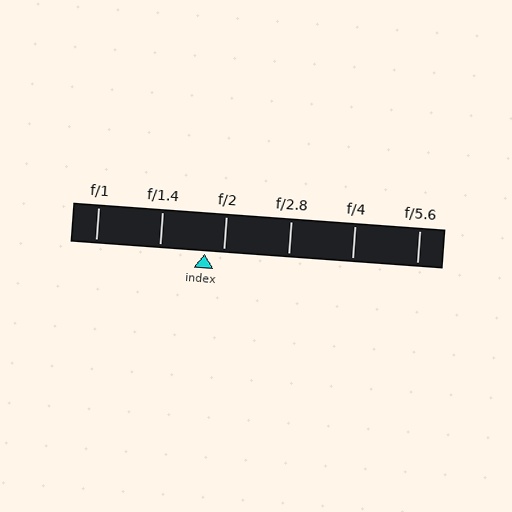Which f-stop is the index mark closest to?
The index mark is closest to f/2.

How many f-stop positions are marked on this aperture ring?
There are 6 f-stop positions marked.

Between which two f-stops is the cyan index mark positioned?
The index mark is between f/1.4 and f/2.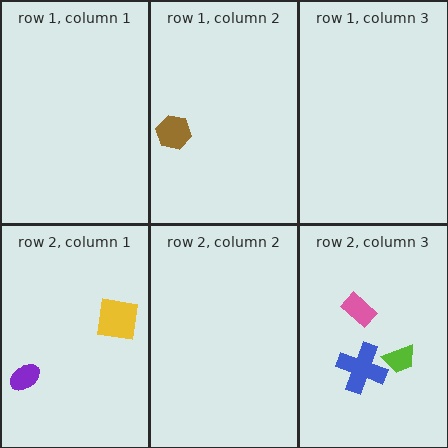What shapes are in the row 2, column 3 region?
The blue cross, the pink rectangle, the lime trapezoid.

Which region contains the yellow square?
The row 2, column 1 region.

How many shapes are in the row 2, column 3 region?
3.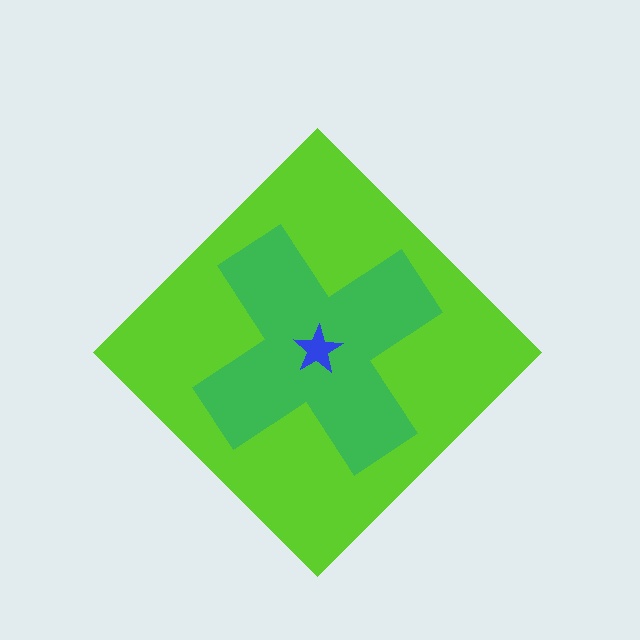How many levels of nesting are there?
3.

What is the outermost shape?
The lime diamond.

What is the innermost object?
The blue star.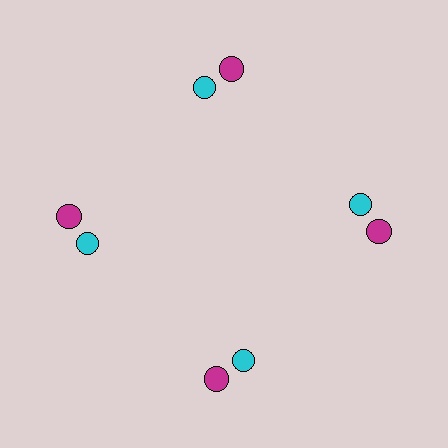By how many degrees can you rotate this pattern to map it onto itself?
The pattern maps onto itself every 90 degrees of rotation.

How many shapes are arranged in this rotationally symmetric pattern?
There are 8 shapes, arranged in 4 groups of 2.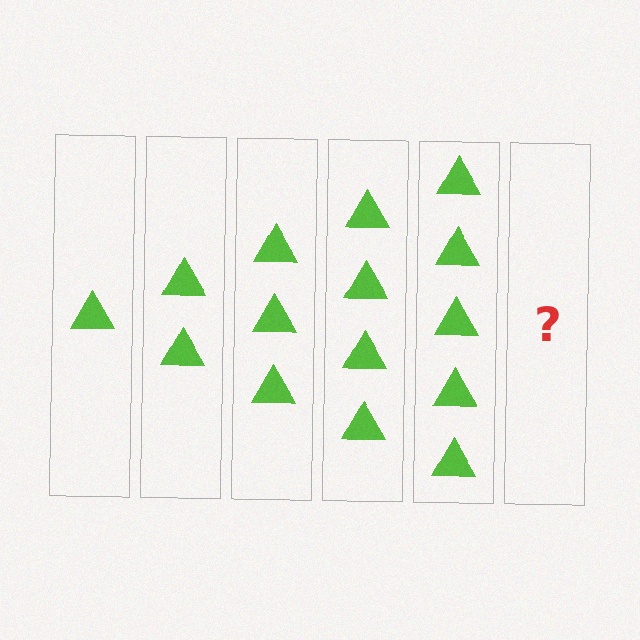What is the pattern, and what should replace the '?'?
The pattern is that each step adds one more triangle. The '?' should be 6 triangles.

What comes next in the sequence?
The next element should be 6 triangles.